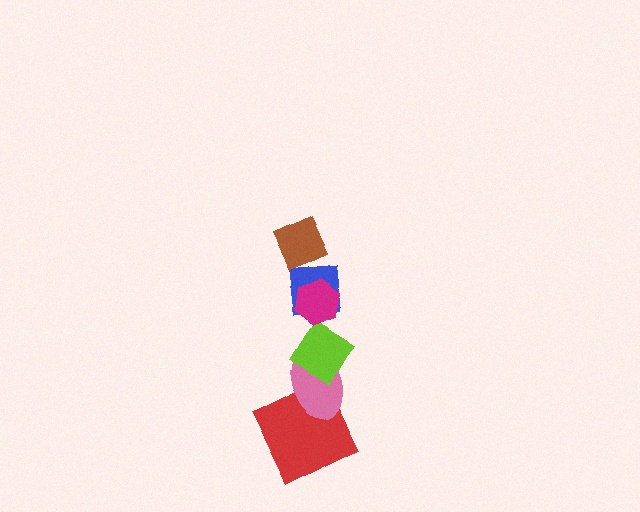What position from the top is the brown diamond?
The brown diamond is 1st from the top.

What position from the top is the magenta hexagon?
The magenta hexagon is 2nd from the top.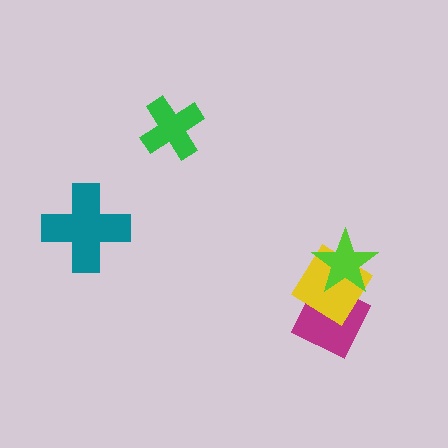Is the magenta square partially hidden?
Yes, it is partially covered by another shape.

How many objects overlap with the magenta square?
2 objects overlap with the magenta square.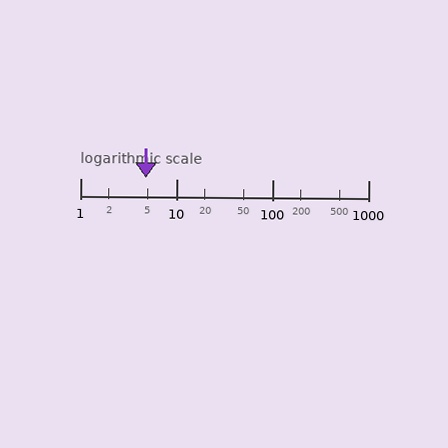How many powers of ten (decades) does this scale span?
The scale spans 3 decades, from 1 to 1000.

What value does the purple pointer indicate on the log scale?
The pointer indicates approximately 4.8.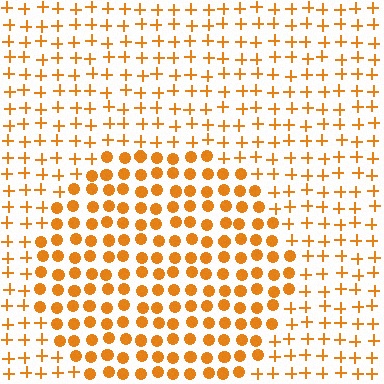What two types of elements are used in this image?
The image uses circles inside the circle region and plus signs outside it.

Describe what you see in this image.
The image is filled with small orange elements arranged in a uniform grid. A circle-shaped region contains circles, while the surrounding area contains plus signs. The boundary is defined purely by the change in element shape.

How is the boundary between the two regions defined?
The boundary is defined by a change in element shape: circles inside vs. plus signs outside. All elements share the same color and spacing.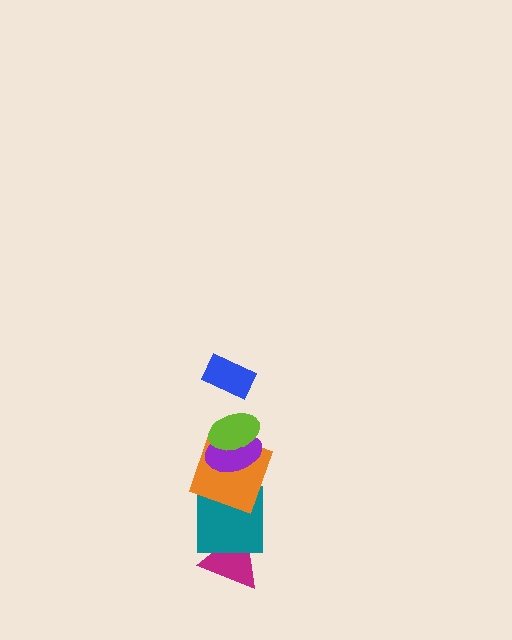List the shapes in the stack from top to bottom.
From top to bottom: the blue rectangle, the lime ellipse, the purple ellipse, the orange square, the teal square, the magenta triangle.